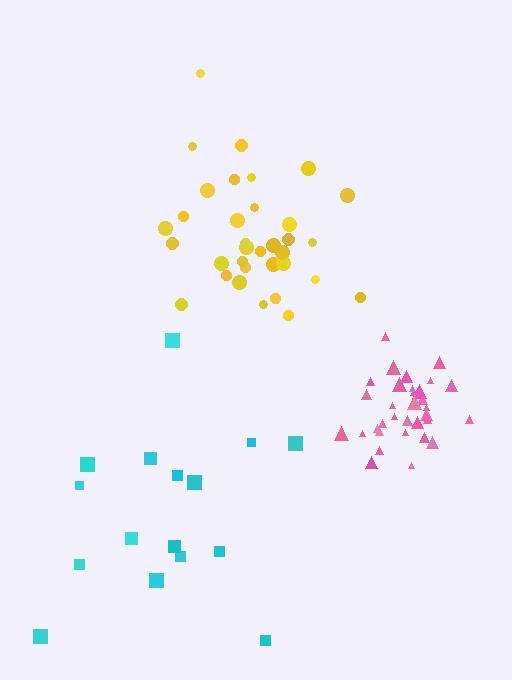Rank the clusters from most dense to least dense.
pink, yellow, cyan.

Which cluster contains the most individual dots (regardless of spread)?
Yellow (35).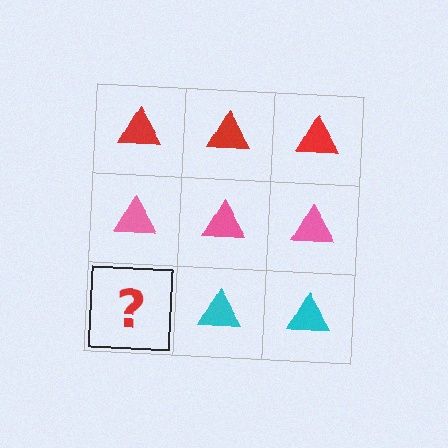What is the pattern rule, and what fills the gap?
The rule is that each row has a consistent color. The gap should be filled with a cyan triangle.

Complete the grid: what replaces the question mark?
The question mark should be replaced with a cyan triangle.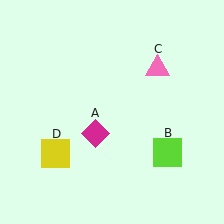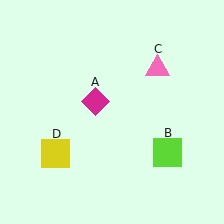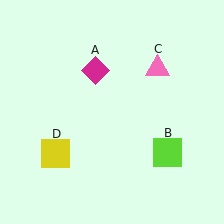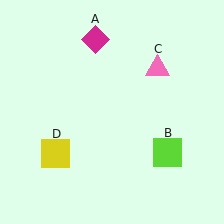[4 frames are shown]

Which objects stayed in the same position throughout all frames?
Lime square (object B) and pink triangle (object C) and yellow square (object D) remained stationary.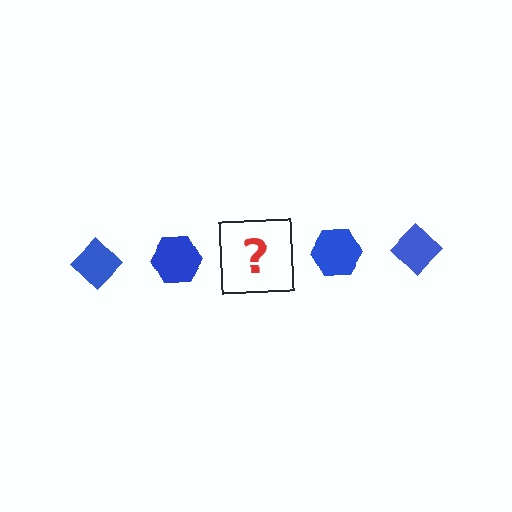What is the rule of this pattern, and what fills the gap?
The rule is that the pattern cycles through diamond, hexagon shapes in blue. The gap should be filled with a blue diamond.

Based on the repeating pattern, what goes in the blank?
The blank should be a blue diamond.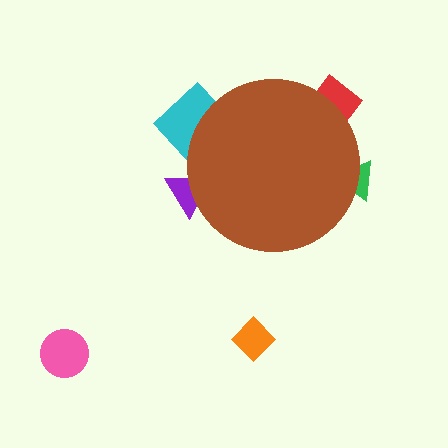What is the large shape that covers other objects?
A brown circle.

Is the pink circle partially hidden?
No, the pink circle is fully visible.